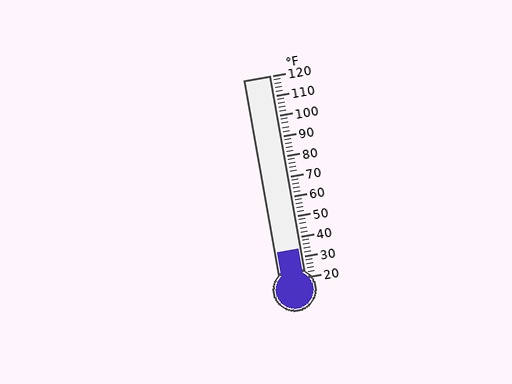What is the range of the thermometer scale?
The thermometer scale ranges from 20°F to 120°F.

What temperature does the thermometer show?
The thermometer shows approximately 34°F.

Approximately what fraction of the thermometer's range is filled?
The thermometer is filled to approximately 15% of its range.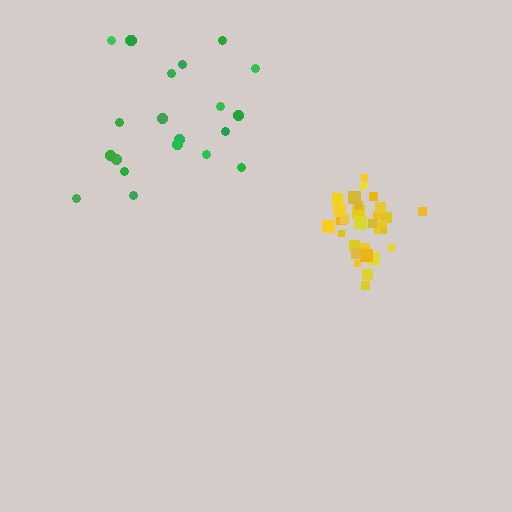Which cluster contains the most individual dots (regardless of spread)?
Yellow (29).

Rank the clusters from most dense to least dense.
yellow, green.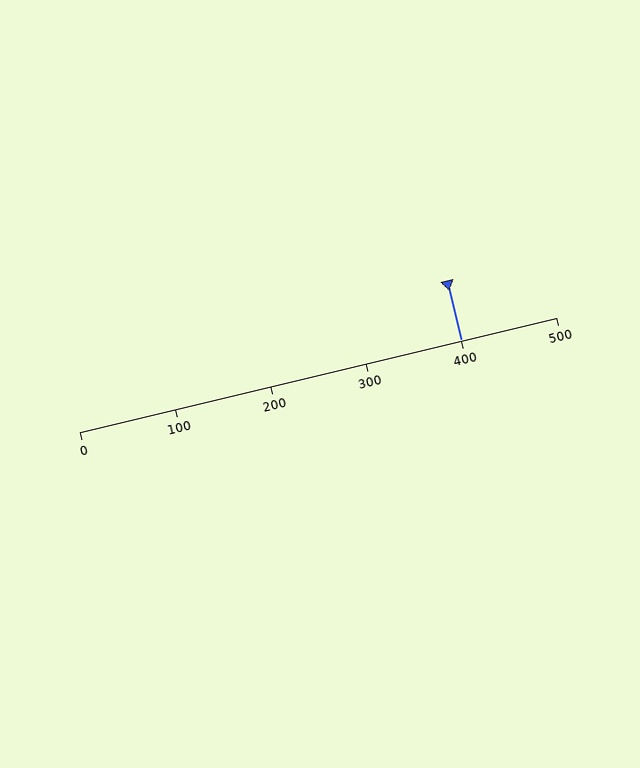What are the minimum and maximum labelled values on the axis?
The axis runs from 0 to 500.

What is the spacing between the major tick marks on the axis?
The major ticks are spaced 100 apart.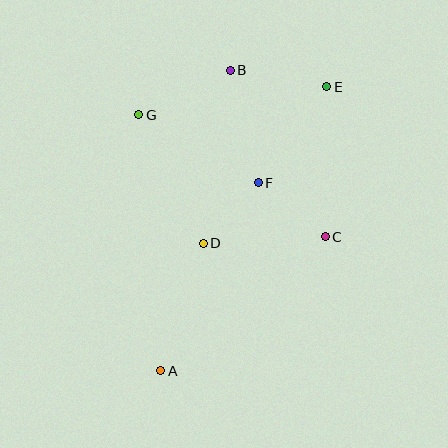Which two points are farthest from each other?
Points A and E are farthest from each other.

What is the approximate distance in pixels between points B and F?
The distance between B and F is approximately 116 pixels.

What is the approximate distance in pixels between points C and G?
The distance between C and G is approximately 223 pixels.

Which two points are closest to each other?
Points D and F are closest to each other.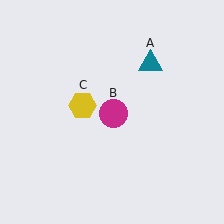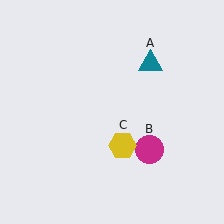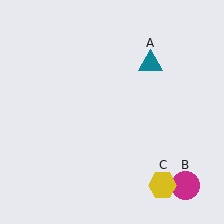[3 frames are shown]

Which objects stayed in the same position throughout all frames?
Teal triangle (object A) remained stationary.